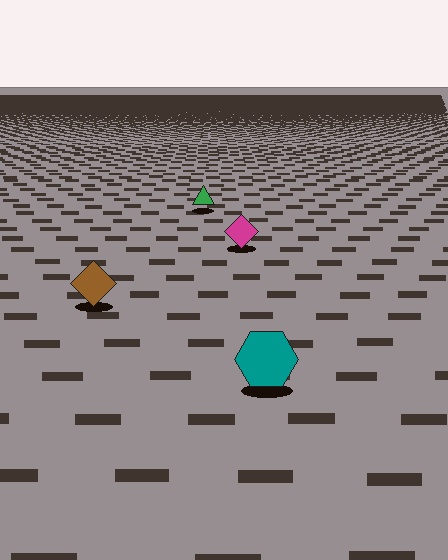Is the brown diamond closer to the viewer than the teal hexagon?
No. The teal hexagon is closer — you can tell from the texture gradient: the ground texture is coarser near it.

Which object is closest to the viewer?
The teal hexagon is closest. The texture marks near it are larger and more spread out.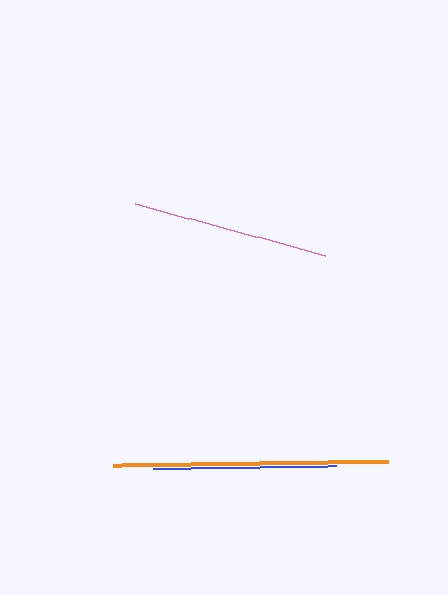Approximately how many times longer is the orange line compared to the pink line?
The orange line is approximately 1.4 times the length of the pink line.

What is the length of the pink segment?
The pink segment is approximately 197 pixels long.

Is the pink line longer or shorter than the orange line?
The orange line is longer than the pink line.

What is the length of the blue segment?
The blue segment is approximately 183 pixels long.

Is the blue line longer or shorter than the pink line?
The pink line is longer than the blue line.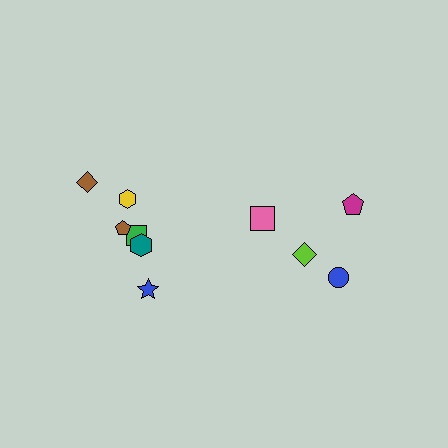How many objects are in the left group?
There are 6 objects.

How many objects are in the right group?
There are 4 objects.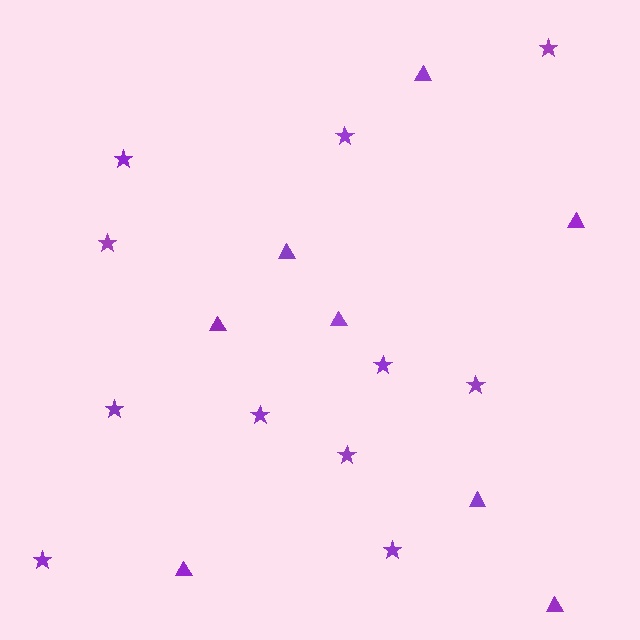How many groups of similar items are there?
There are 2 groups: one group of stars (11) and one group of triangles (8).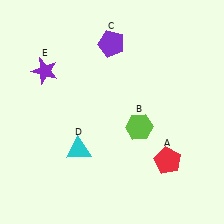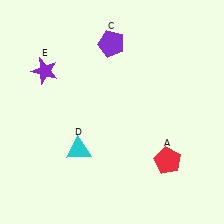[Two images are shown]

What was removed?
The lime hexagon (B) was removed in Image 2.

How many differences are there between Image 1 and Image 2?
There is 1 difference between the two images.